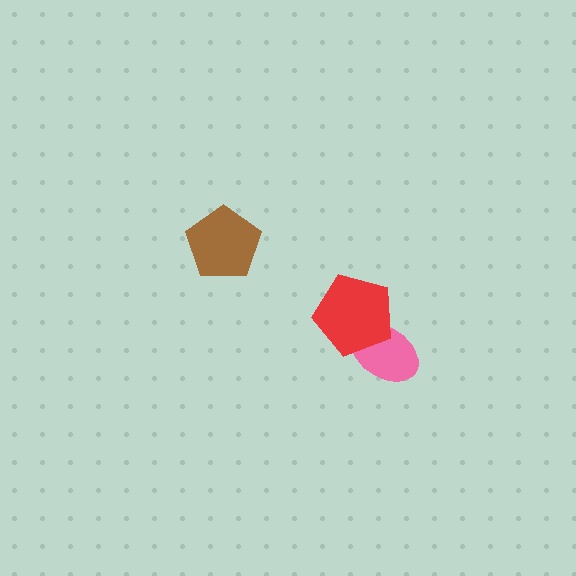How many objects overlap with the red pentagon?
1 object overlaps with the red pentagon.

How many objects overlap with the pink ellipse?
1 object overlaps with the pink ellipse.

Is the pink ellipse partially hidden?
Yes, it is partially covered by another shape.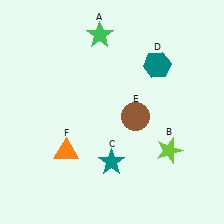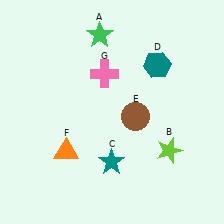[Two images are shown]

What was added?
A pink cross (G) was added in Image 2.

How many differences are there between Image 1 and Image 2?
There is 1 difference between the two images.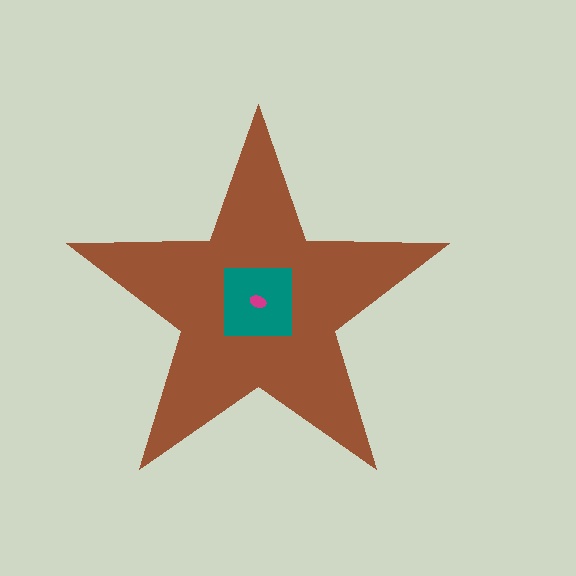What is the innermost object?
The magenta ellipse.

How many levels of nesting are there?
3.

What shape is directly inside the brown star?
The teal square.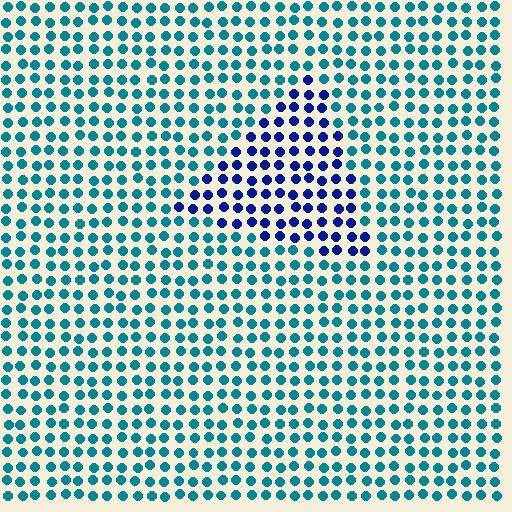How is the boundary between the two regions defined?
The boundary is defined purely by a slight shift in hue (about 46 degrees). Spacing, size, and orientation are identical on both sides.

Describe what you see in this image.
The image is filled with small teal elements in a uniform arrangement. A triangle-shaped region is visible where the elements are tinted to a slightly different hue, forming a subtle color boundary.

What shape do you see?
I see a triangle.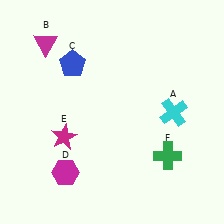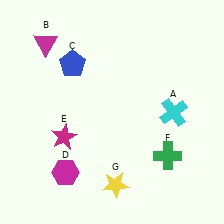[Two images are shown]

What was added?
A yellow star (G) was added in Image 2.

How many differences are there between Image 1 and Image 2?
There is 1 difference between the two images.